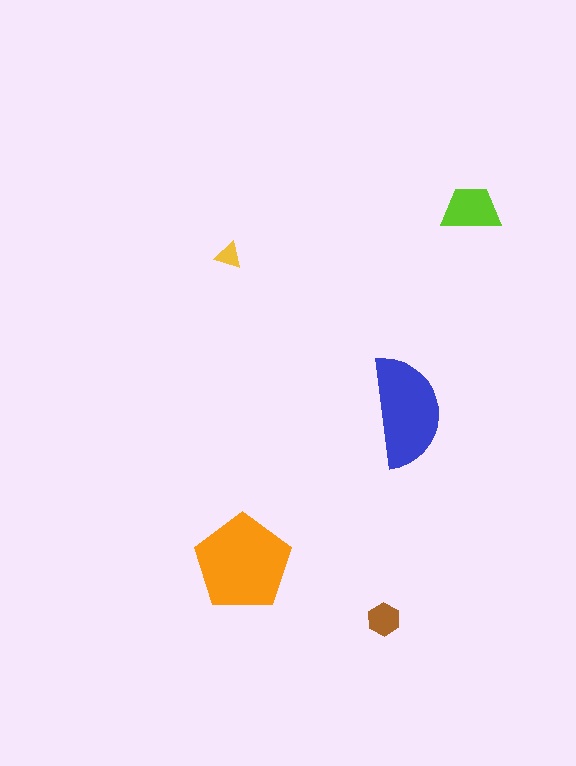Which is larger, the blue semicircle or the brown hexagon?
The blue semicircle.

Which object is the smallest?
The yellow triangle.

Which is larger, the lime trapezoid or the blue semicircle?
The blue semicircle.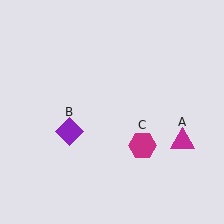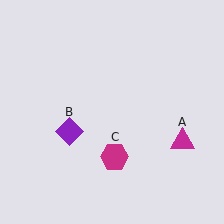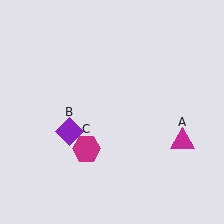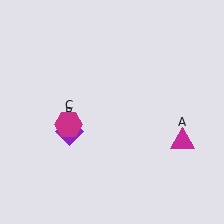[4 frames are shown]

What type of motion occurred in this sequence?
The magenta hexagon (object C) rotated clockwise around the center of the scene.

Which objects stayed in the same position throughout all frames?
Magenta triangle (object A) and purple diamond (object B) remained stationary.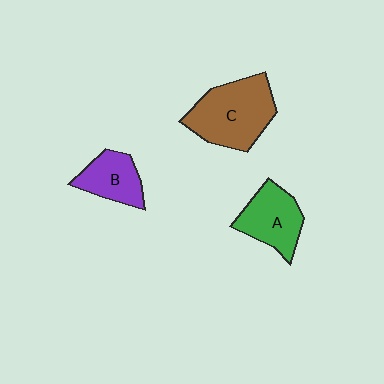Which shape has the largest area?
Shape C (brown).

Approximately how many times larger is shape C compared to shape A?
Approximately 1.4 times.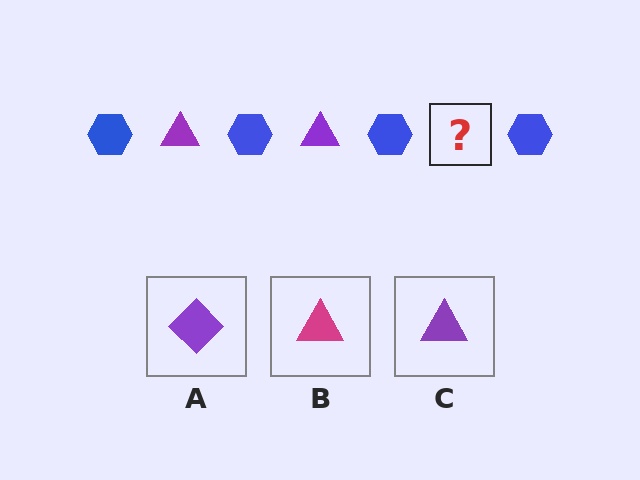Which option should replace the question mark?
Option C.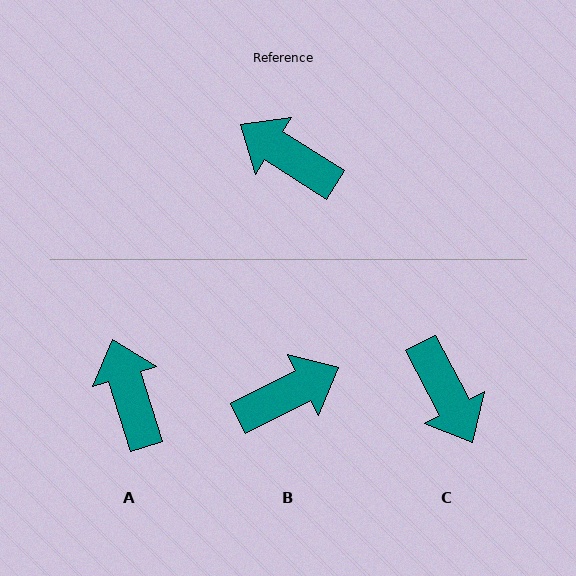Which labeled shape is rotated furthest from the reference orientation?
C, about 150 degrees away.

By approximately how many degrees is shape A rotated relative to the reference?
Approximately 40 degrees clockwise.